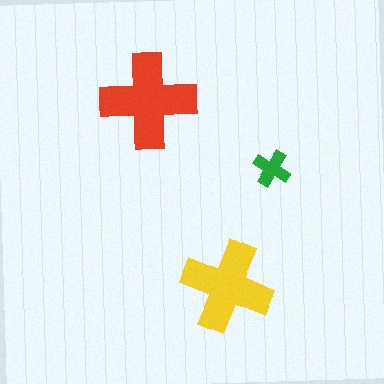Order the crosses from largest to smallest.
the red one, the yellow one, the green one.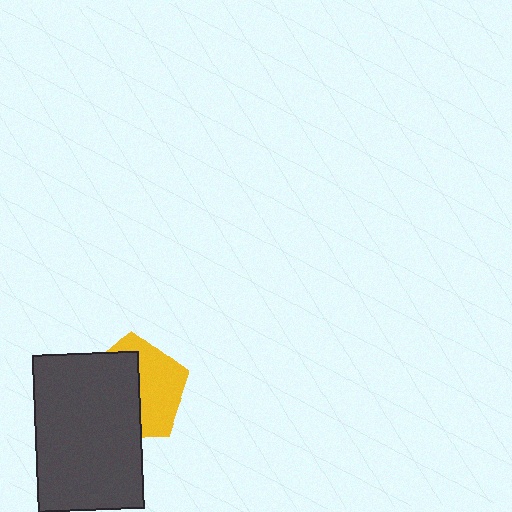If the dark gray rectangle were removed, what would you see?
You would see the complete yellow pentagon.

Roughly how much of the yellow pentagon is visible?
About half of it is visible (roughly 46%).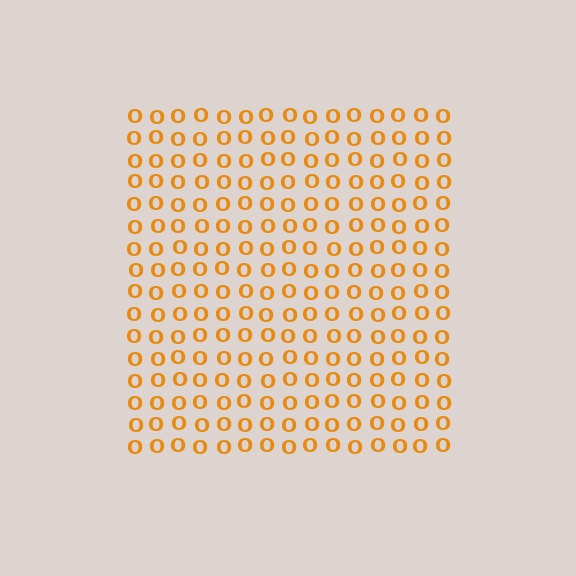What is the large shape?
The large shape is a square.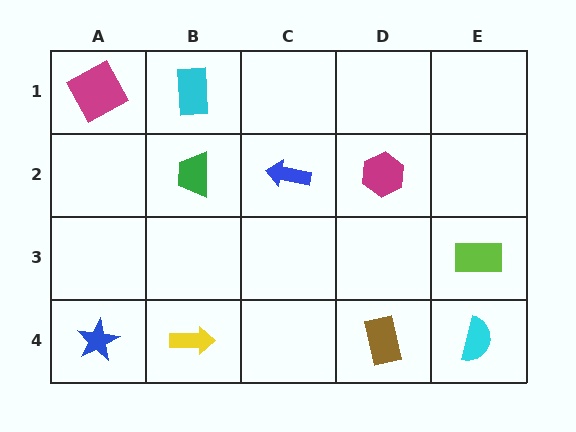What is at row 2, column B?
A green trapezoid.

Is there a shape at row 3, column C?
No, that cell is empty.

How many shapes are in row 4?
4 shapes.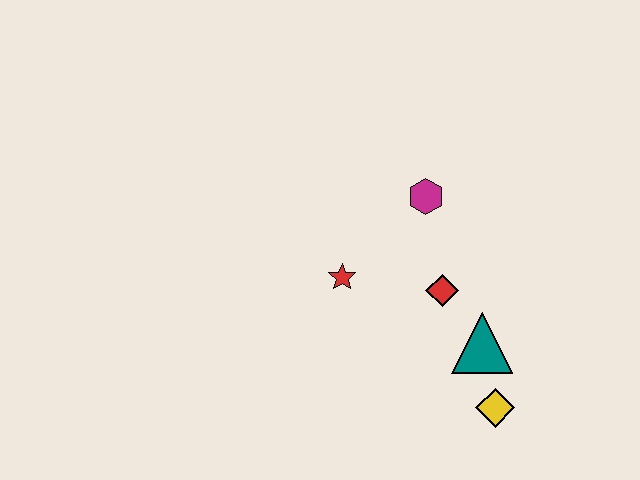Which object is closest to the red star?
The red diamond is closest to the red star.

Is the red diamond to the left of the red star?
No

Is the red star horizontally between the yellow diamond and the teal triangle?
No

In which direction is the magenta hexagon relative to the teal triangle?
The magenta hexagon is above the teal triangle.